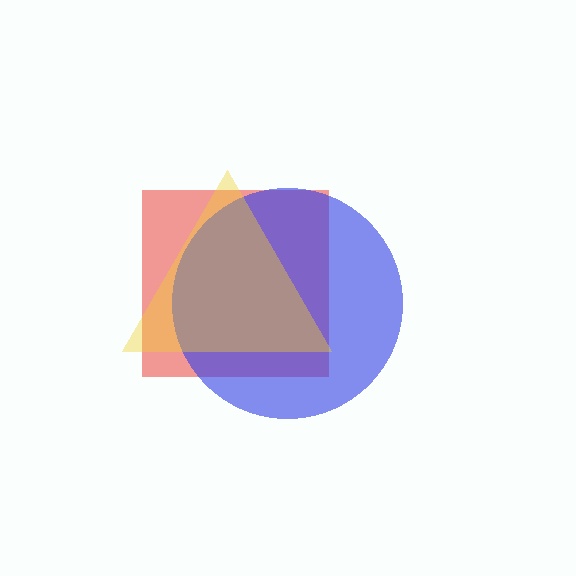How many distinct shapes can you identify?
There are 3 distinct shapes: a red square, a blue circle, a yellow triangle.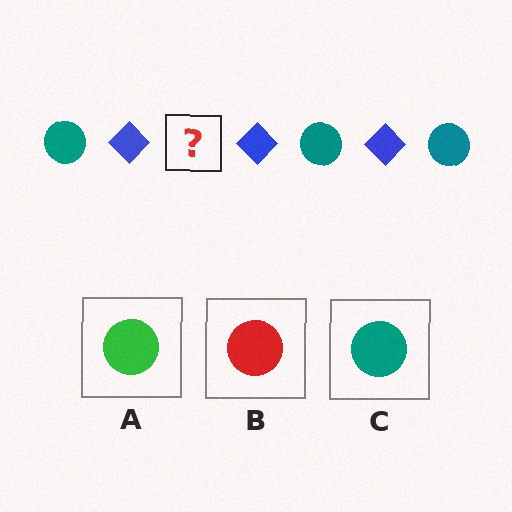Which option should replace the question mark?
Option C.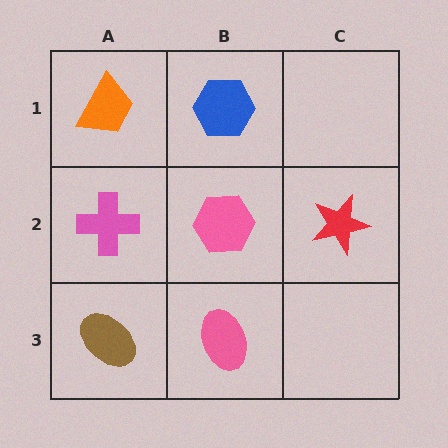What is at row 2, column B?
A pink hexagon.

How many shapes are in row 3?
2 shapes.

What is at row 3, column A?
A brown ellipse.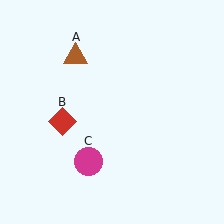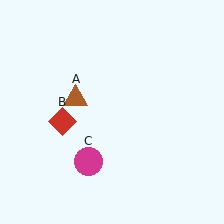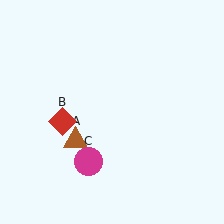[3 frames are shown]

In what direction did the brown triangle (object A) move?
The brown triangle (object A) moved down.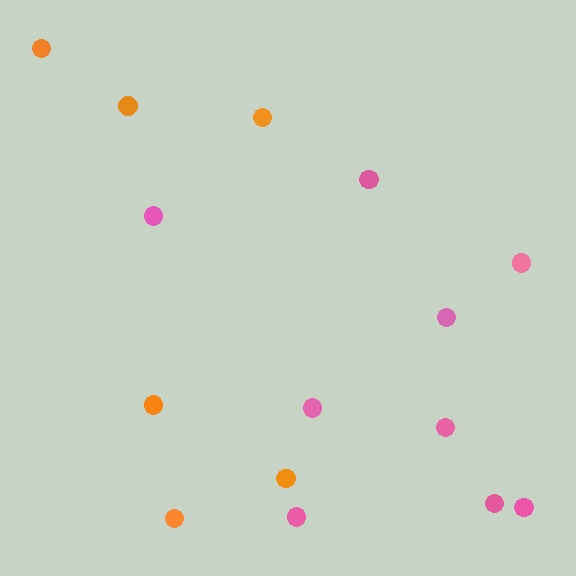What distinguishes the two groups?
There are 2 groups: one group of pink circles (9) and one group of orange circles (6).